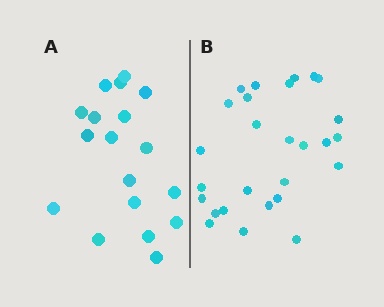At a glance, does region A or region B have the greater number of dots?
Region B (the right region) has more dots.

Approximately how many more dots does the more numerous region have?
Region B has roughly 8 or so more dots than region A.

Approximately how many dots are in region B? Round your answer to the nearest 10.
About 30 dots. (The exact count is 27, which rounds to 30.)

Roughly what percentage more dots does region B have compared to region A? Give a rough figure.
About 50% more.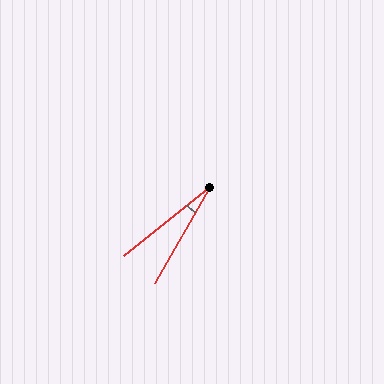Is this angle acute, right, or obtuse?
It is acute.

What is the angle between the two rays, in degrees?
Approximately 21 degrees.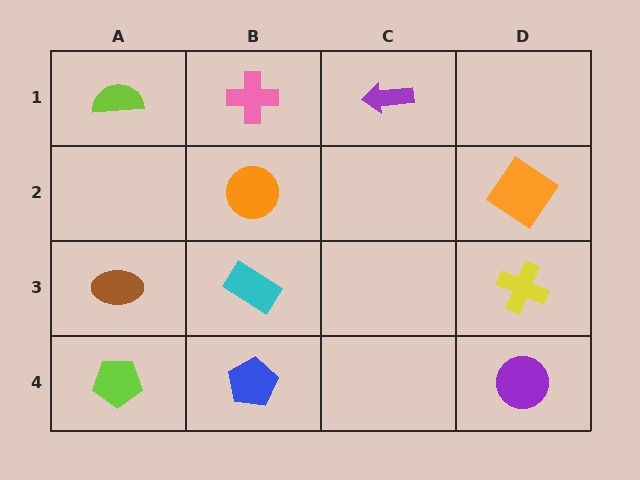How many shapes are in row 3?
3 shapes.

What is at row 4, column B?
A blue pentagon.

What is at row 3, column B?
A cyan rectangle.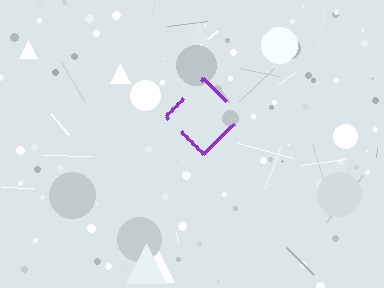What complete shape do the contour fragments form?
The contour fragments form a diamond.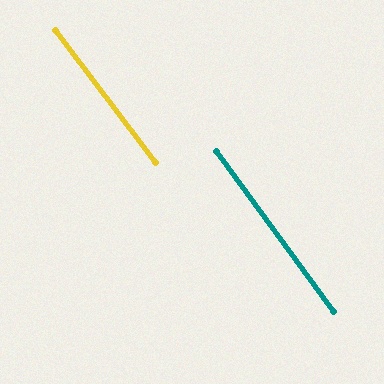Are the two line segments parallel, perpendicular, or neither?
Parallel — their directions differ by only 1.3°.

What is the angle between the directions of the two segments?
Approximately 1 degree.